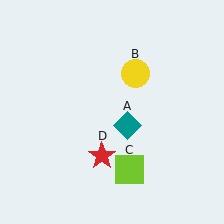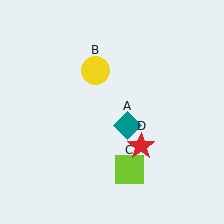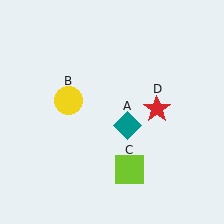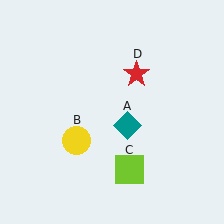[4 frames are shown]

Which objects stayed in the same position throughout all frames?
Teal diamond (object A) and lime square (object C) remained stationary.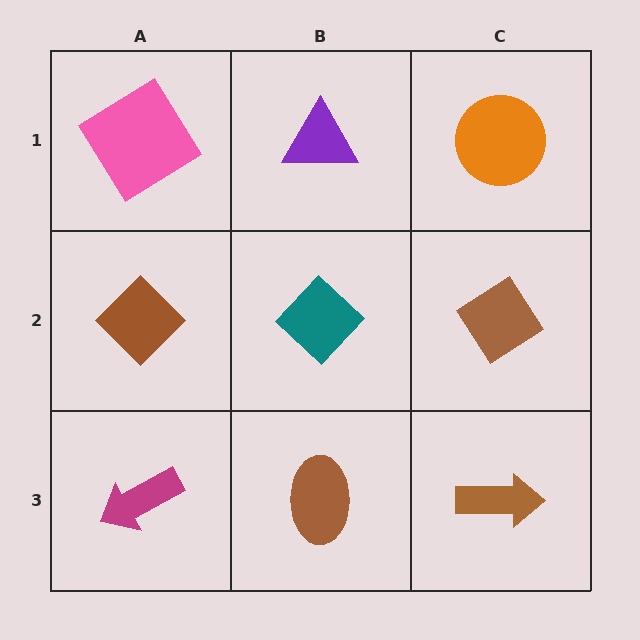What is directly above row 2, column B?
A purple triangle.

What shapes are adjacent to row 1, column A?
A brown diamond (row 2, column A), a purple triangle (row 1, column B).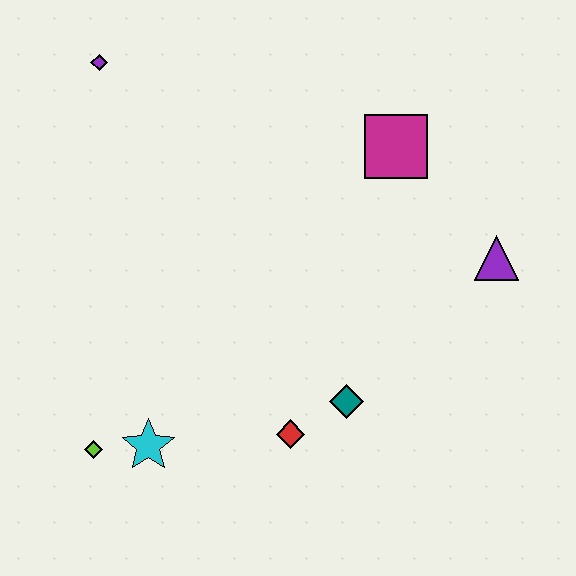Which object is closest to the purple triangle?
The magenta square is closest to the purple triangle.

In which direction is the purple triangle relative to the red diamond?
The purple triangle is to the right of the red diamond.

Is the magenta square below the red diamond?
No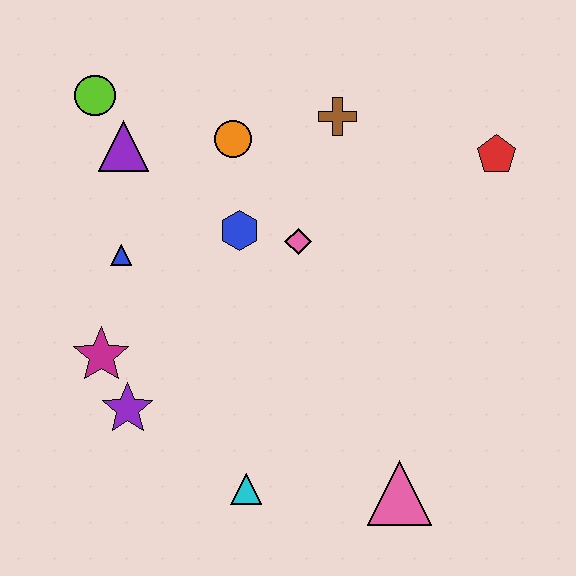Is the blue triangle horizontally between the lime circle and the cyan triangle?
Yes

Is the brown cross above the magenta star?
Yes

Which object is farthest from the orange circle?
The pink triangle is farthest from the orange circle.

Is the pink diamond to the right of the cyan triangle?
Yes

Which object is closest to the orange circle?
The blue hexagon is closest to the orange circle.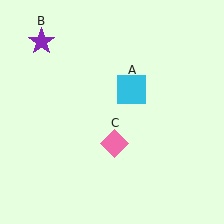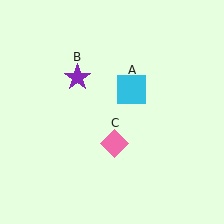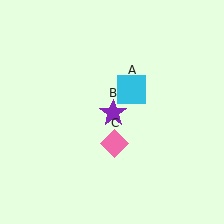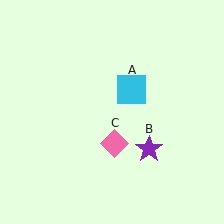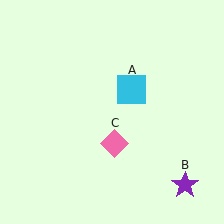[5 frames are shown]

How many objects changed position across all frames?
1 object changed position: purple star (object B).